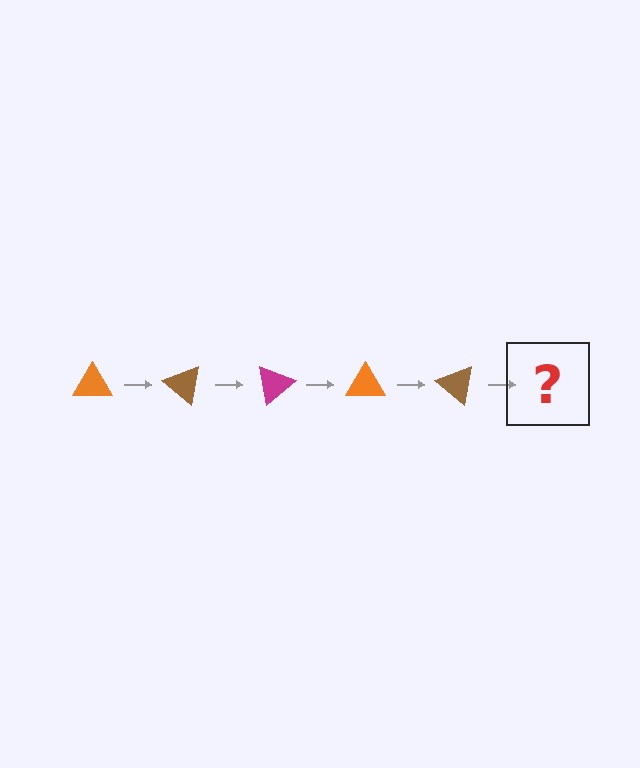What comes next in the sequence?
The next element should be a magenta triangle, rotated 200 degrees from the start.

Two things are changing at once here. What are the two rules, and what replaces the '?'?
The two rules are that it rotates 40 degrees each step and the color cycles through orange, brown, and magenta. The '?' should be a magenta triangle, rotated 200 degrees from the start.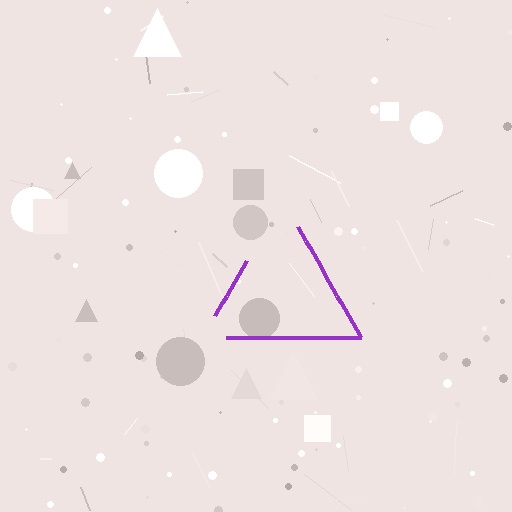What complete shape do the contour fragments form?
The contour fragments form a triangle.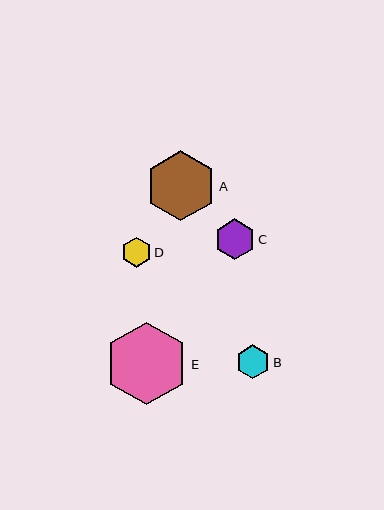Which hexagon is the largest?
Hexagon E is the largest with a size of approximately 82 pixels.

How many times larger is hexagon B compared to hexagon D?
Hexagon B is approximately 1.1 times the size of hexagon D.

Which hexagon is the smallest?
Hexagon D is the smallest with a size of approximately 30 pixels.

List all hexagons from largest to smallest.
From largest to smallest: E, A, C, B, D.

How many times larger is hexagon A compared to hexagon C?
Hexagon A is approximately 1.7 times the size of hexagon C.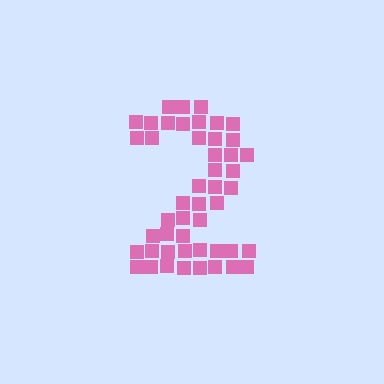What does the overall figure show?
The overall figure shows the digit 2.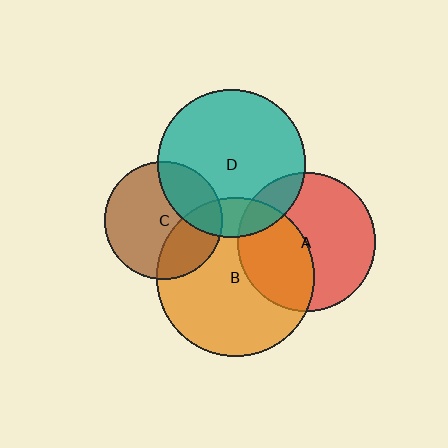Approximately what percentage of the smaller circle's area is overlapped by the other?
Approximately 40%.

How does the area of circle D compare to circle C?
Approximately 1.6 times.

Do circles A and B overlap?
Yes.